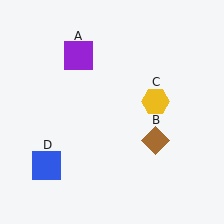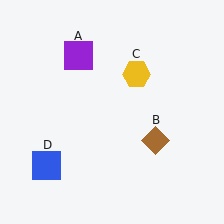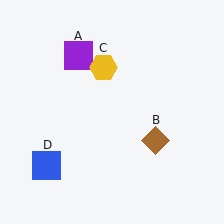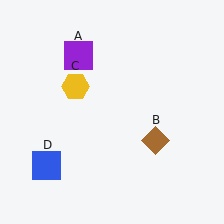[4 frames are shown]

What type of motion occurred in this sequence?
The yellow hexagon (object C) rotated counterclockwise around the center of the scene.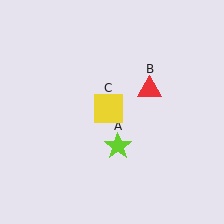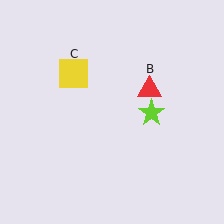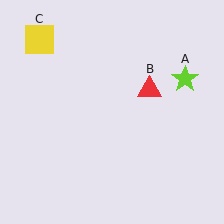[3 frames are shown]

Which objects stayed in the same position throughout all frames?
Red triangle (object B) remained stationary.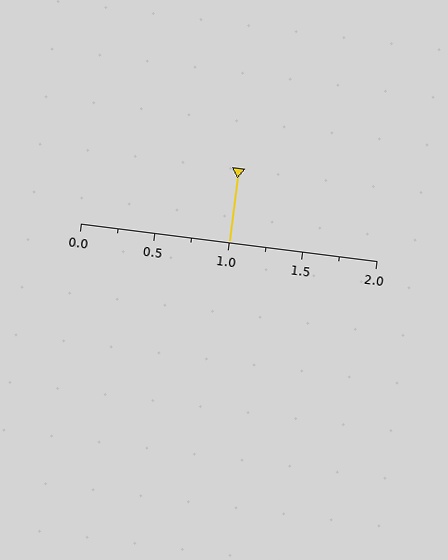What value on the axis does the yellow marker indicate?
The marker indicates approximately 1.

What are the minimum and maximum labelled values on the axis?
The axis runs from 0.0 to 2.0.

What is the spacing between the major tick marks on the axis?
The major ticks are spaced 0.5 apart.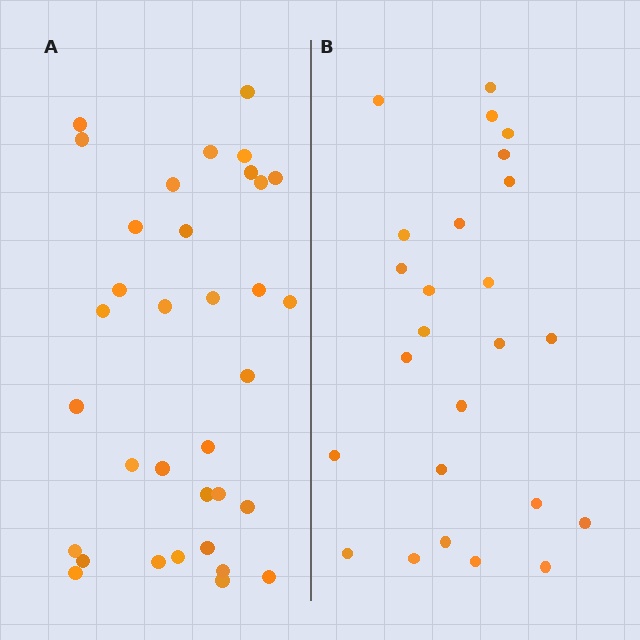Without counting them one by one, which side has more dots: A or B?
Region A (the left region) has more dots.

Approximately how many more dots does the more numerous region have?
Region A has roughly 8 or so more dots than region B.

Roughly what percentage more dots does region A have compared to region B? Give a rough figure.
About 35% more.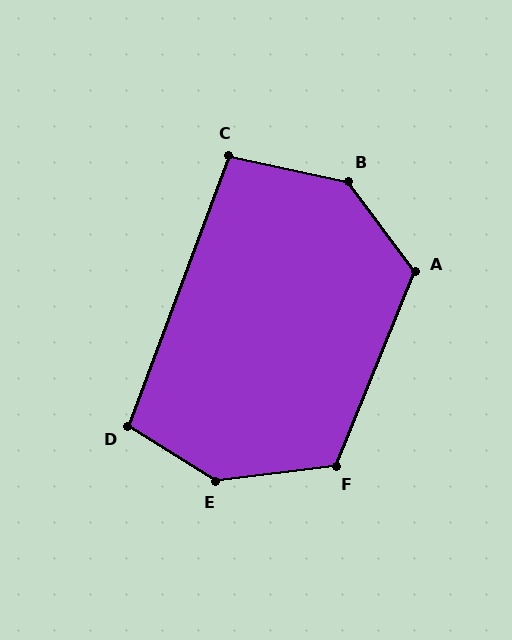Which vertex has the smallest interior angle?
C, at approximately 98 degrees.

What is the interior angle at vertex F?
Approximately 119 degrees (obtuse).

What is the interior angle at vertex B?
Approximately 139 degrees (obtuse).